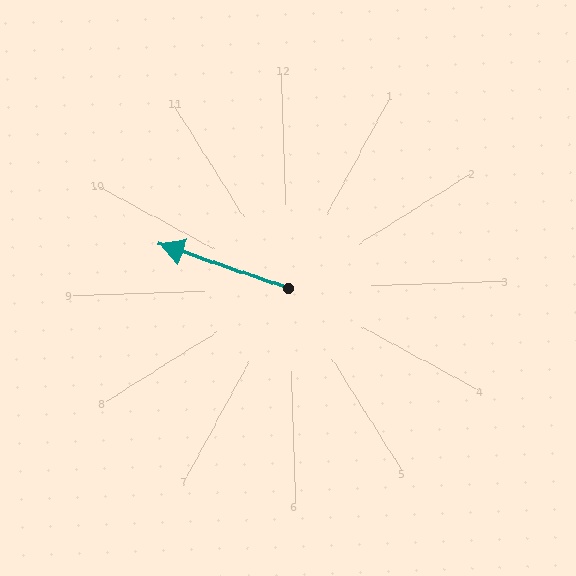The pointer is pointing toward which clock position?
Roughly 10 o'clock.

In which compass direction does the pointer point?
West.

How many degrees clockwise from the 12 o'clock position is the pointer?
Approximately 291 degrees.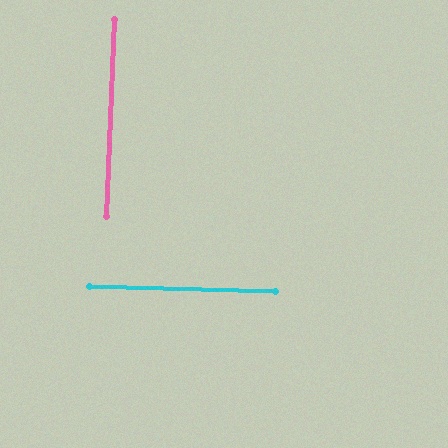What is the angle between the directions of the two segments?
Approximately 89 degrees.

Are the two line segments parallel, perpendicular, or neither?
Perpendicular — they meet at approximately 89°.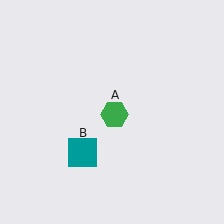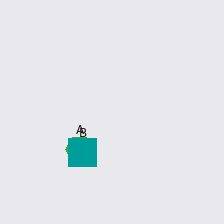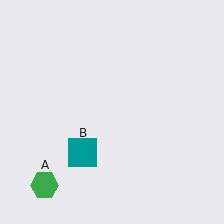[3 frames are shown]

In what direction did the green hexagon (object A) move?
The green hexagon (object A) moved down and to the left.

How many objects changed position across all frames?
1 object changed position: green hexagon (object A).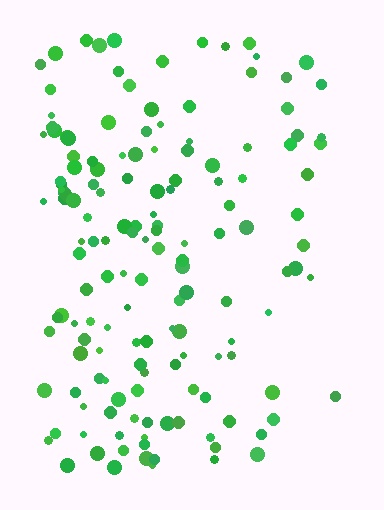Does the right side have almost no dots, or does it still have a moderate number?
Still a moderate number, just noticeably fewer than the left.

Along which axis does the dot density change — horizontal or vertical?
Horizontal.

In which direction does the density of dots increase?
From right to left, with the left side densest.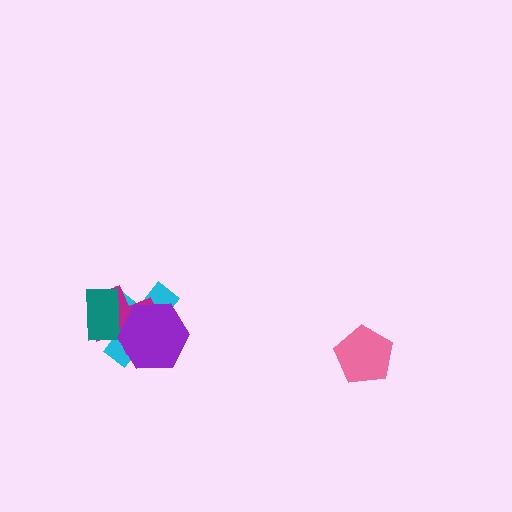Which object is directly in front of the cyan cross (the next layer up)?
The magenta cross is directly in front of the cyan cross.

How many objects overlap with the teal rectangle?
3 objects overlap with the teal rectangle.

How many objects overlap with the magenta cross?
3 objects overlap with the magenta cross.